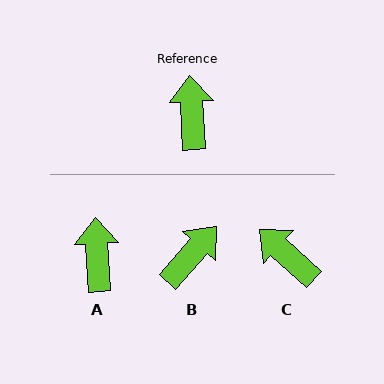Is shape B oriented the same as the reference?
No, it is off by about 44 degrees.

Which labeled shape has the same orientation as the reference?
A.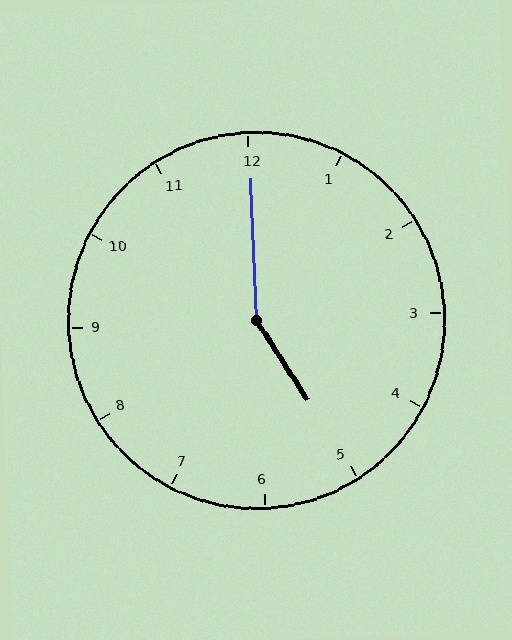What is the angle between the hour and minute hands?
Approximately 150 degrees.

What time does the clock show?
5:00.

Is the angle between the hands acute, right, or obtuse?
It is obtuse.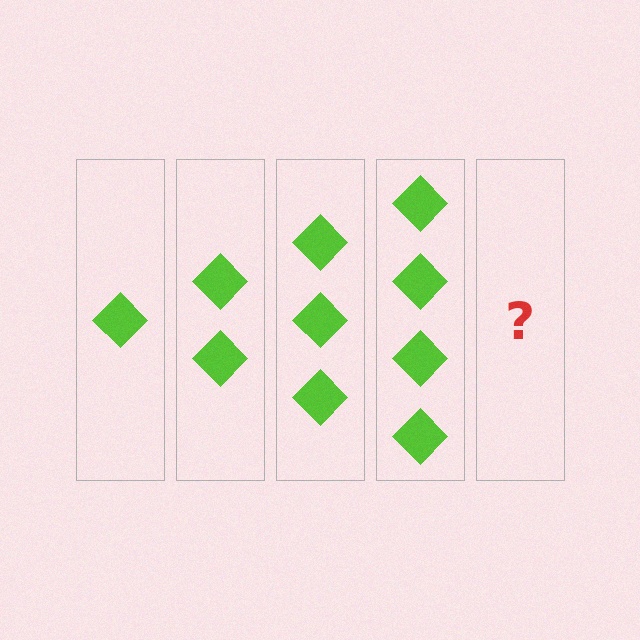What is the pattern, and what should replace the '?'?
The pattern is that each step adds one more diamond. The '?' should be 5 diamonds.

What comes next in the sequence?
The next element should be 5 diamonds.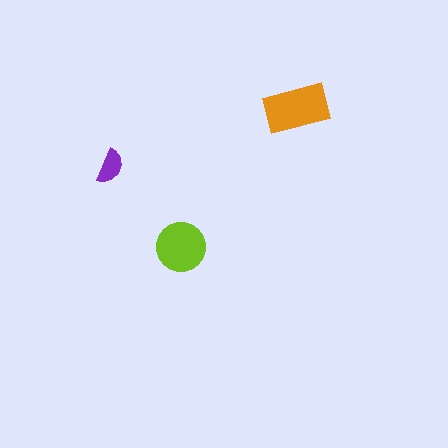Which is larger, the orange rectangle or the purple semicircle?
The orange rectangle.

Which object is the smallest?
The purple semicircle.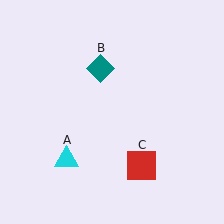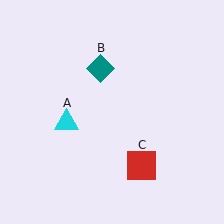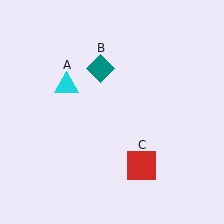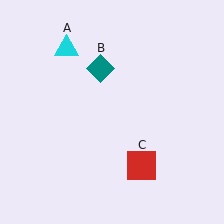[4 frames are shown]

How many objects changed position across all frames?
1 object changed position: cyan triangle (object A).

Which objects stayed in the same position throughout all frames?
Teal diamond (object B) and red square (object C) remained stationary.